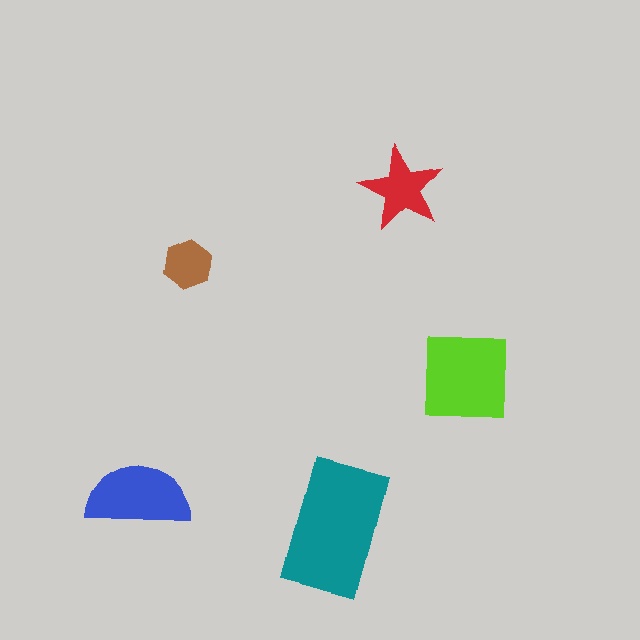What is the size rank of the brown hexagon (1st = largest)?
5th.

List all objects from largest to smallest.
The teal rectangle, the lime square, the blue semicircle, the red star, the brown hexagon.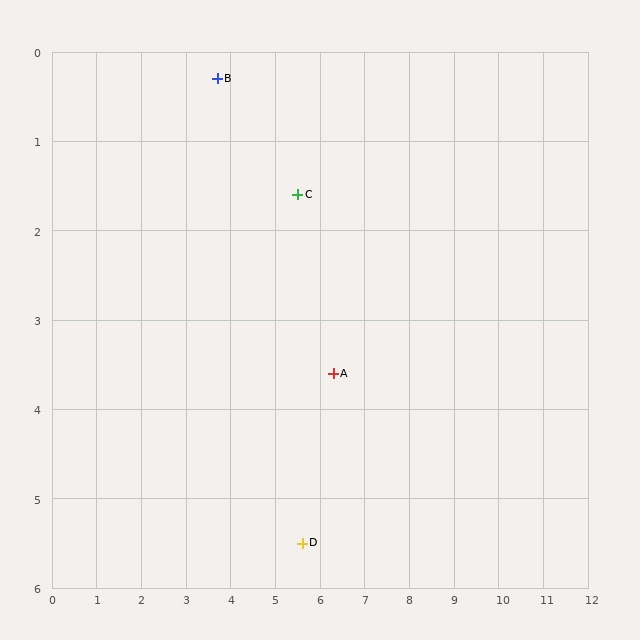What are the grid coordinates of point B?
Point B is at approximately (3.7, 0.3).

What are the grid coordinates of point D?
Point D is at approximately (5.6, 5.5).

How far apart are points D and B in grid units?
Points D and B are about 5.5 grid units apart.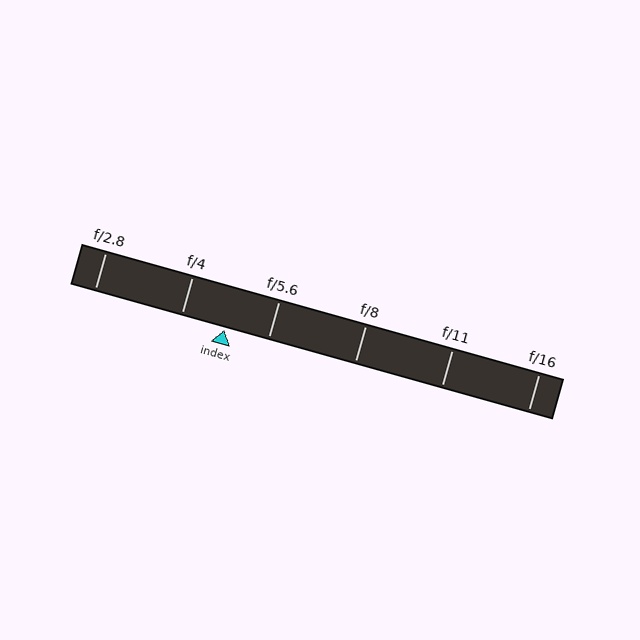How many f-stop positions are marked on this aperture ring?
There are 6 f-stop positions marked.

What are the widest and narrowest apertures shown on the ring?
The widest aperture shown is f/2.8 and the narrowest is f/16.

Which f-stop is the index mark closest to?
The index mark is closest to f/5.6.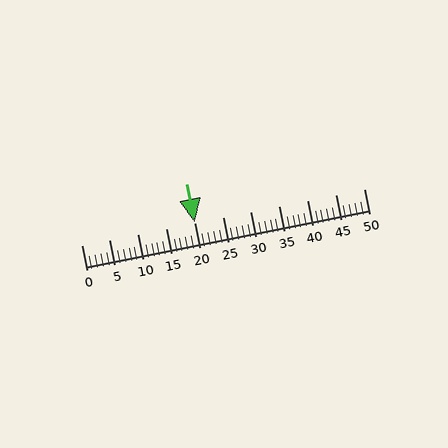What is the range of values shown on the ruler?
The ruler shows values from 0 to 50.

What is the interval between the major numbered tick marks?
The major tick marks are spaced 5 units apart.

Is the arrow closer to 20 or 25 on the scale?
The arrow is closer to 20.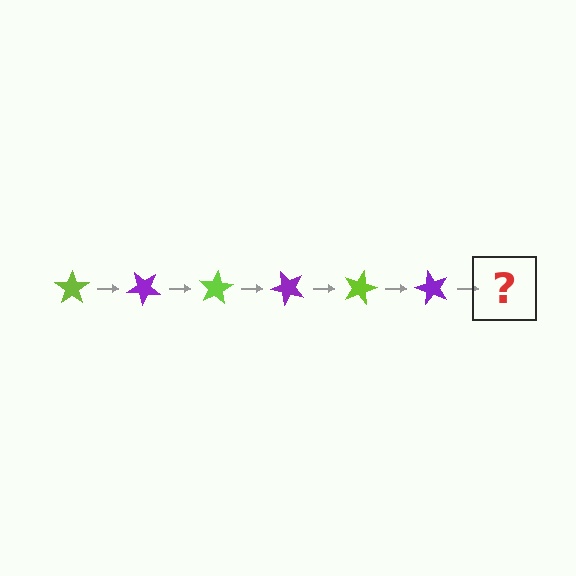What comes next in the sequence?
The next element should be a lime star, rotated 240 degrees from the start.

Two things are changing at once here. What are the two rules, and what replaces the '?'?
The two rules are that it rotates 40 degrees each step and the color cycles through lime and purple. The '?' should be a lime star, rotated 240 degrees from the start.